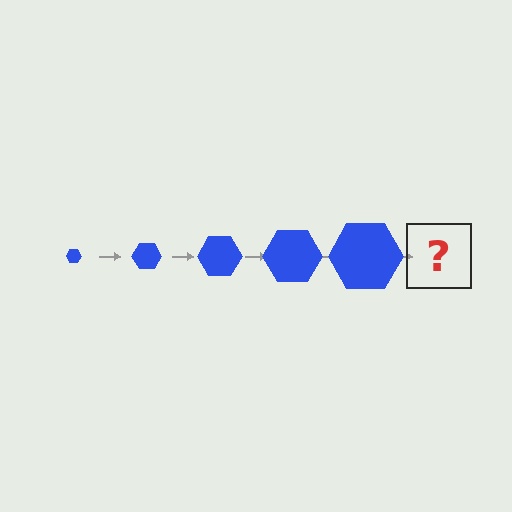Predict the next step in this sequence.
The next step is a blue hexagon, larger than the previous one.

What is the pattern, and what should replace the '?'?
The pattern is that the hexagon gets progressively larger each step. The '?' should be a blue hexagon, larger than the previous one.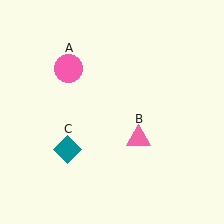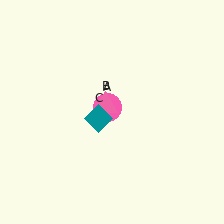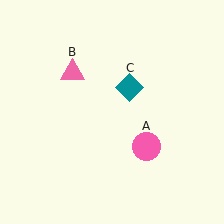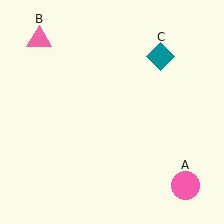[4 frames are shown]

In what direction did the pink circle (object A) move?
The pink circle (object A) moved down and to the right.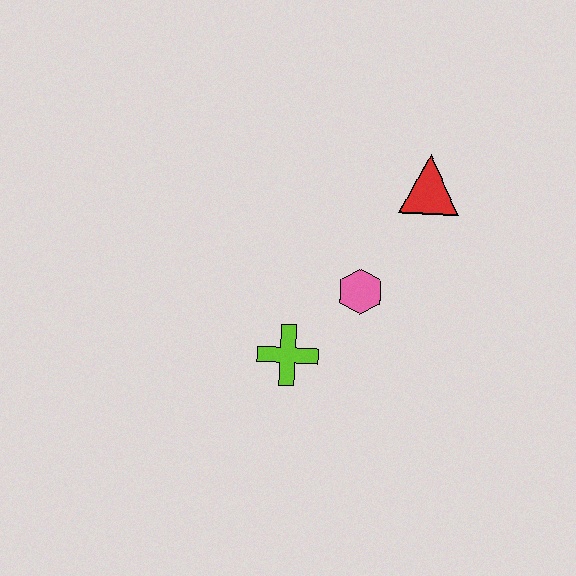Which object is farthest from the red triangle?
The lime cross is farthest from the red triangle.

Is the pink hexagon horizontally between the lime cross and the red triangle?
Yes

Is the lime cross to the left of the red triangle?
Yes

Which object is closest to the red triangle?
The pink hexagon is closest to the red triangle.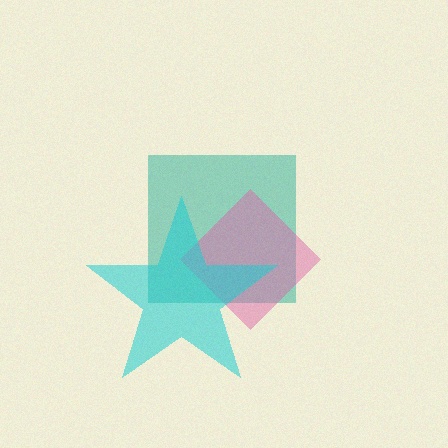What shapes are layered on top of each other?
The layered shapes are: a teal square, a pink diamond, a cyan star.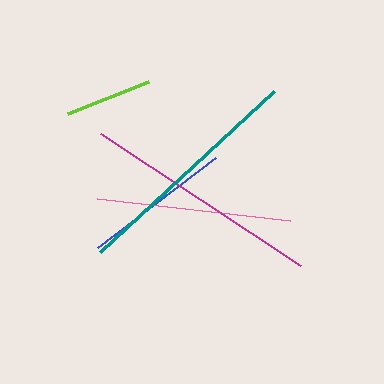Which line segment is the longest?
The magenta line is the longest at approximately 239 pixels.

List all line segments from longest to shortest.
From longest to shortest: magenta, teal, pink, blue, lime.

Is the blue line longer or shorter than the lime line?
The blue line is longer than the lime line.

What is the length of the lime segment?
The lime segment is approximately 87 pixels long.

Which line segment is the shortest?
The lime line is the shortest at approximately 87 pixels.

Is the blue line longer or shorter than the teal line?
The teal line is longer than the blue line.